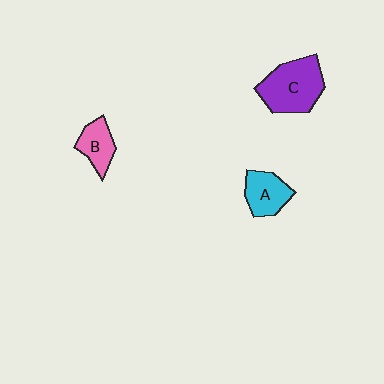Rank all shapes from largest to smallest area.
From largest to smallest: C (purple), A (cyan), B (pink).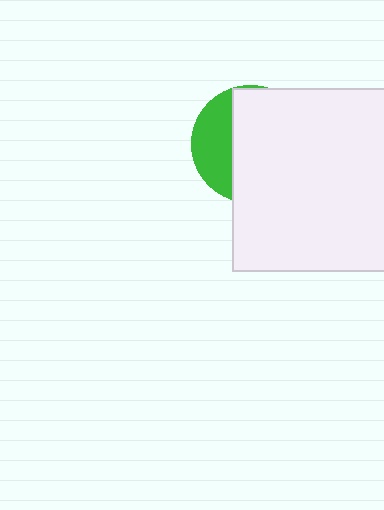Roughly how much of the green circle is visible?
A small part of it is visible (roughly 31%).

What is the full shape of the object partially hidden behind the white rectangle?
The partially hidden object is a green circle.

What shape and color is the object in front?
The object in front is a white rectangle.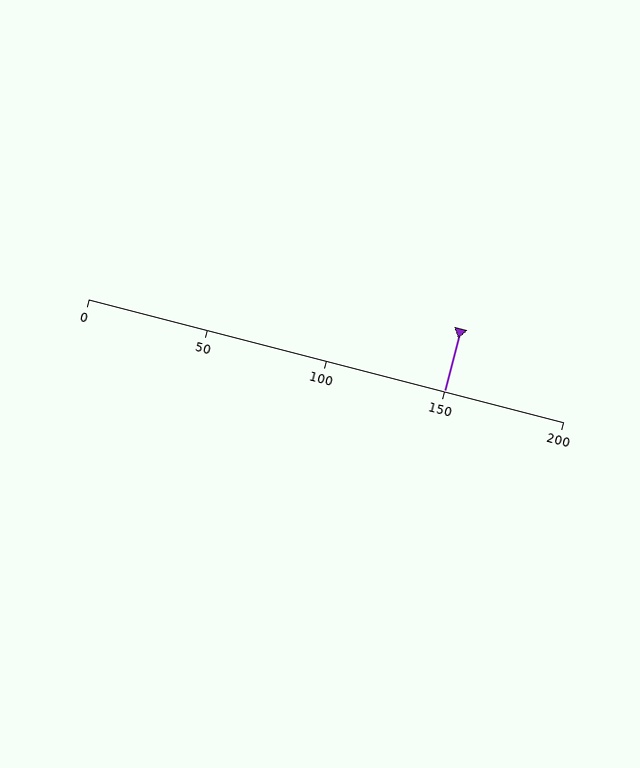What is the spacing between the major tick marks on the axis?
The major ticks are spaced 50 apart.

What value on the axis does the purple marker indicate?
The marker indicates approximately 150.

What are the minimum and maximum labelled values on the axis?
The axis runs from 0 to 200.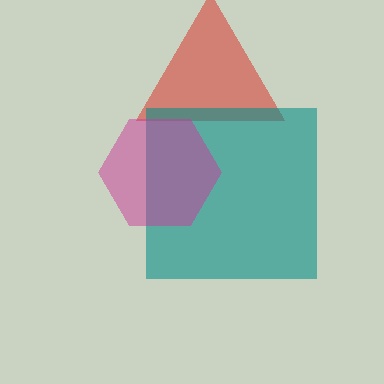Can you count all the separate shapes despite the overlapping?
Yes, there are 3 separate shapes.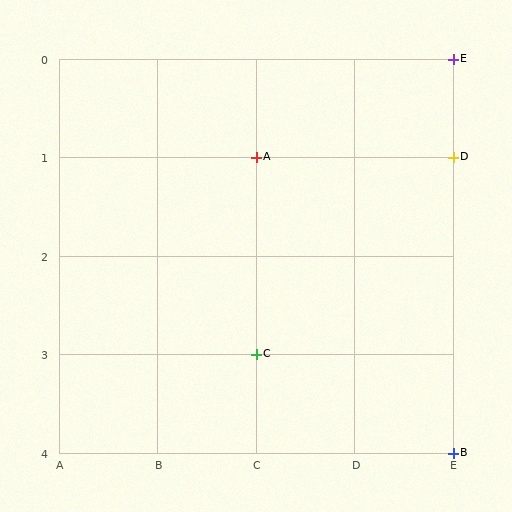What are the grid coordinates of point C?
Point C is at grid coordinates (C, 3).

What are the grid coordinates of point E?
Point E is at grid coordinates (E, 0).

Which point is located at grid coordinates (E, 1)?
Point D is at (E, 1).